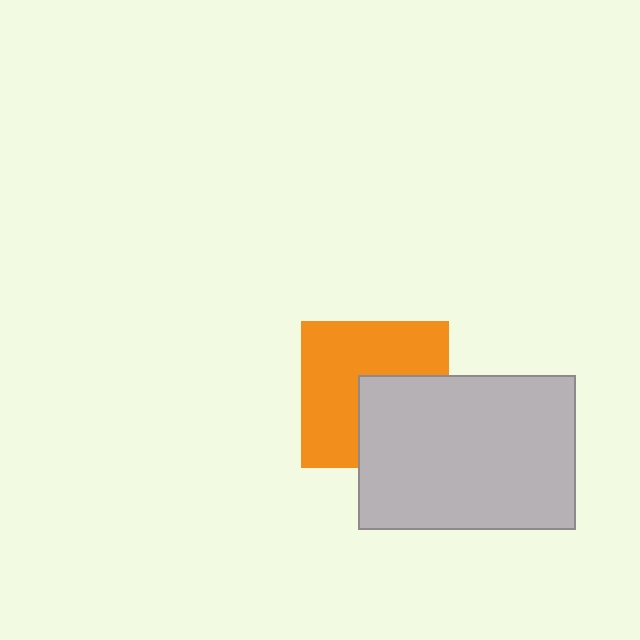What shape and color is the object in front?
The object in front is a light gray rectangle.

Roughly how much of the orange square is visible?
About half of it is visible (roughly 61%).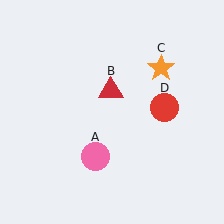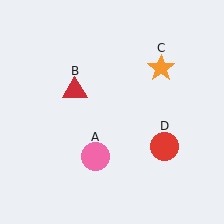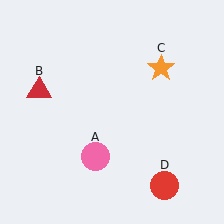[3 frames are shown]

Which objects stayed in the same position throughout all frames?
Pink circle (object A) and orange star (object C) remained stationary.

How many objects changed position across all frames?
2 objects changed position: red triangle (object B), red circle (object D).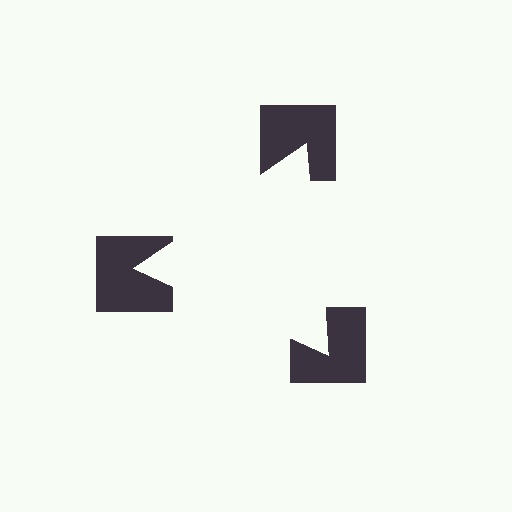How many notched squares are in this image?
There are 3 — one at each vertex of the illusory triangle.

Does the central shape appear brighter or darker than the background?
It typically appears slightly brighter than the background, even though no actual brightness change is drawn.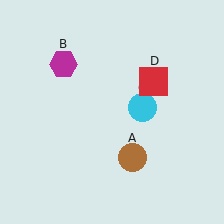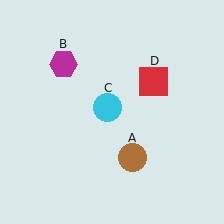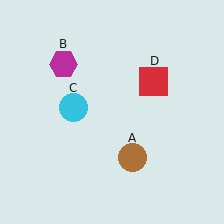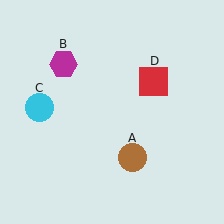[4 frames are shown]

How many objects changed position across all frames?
1 object changed position: cyan circle (object C).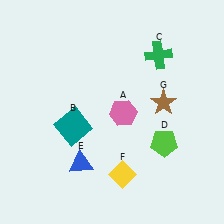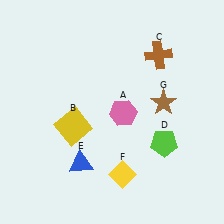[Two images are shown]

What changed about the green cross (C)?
In Image 1, C is green. In Image 2, it changed to brown.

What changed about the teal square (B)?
In Image 1, B is teal. In Image 2, it changed to yellow.